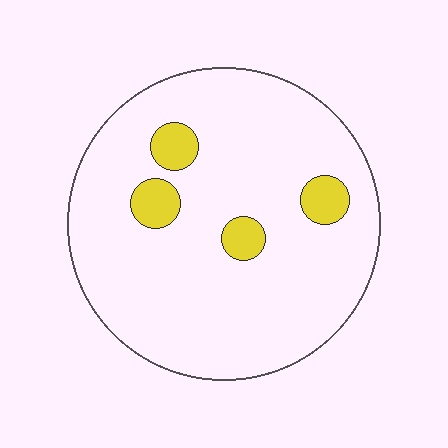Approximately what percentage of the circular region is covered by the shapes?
Approximately 10%.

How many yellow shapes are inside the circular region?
4.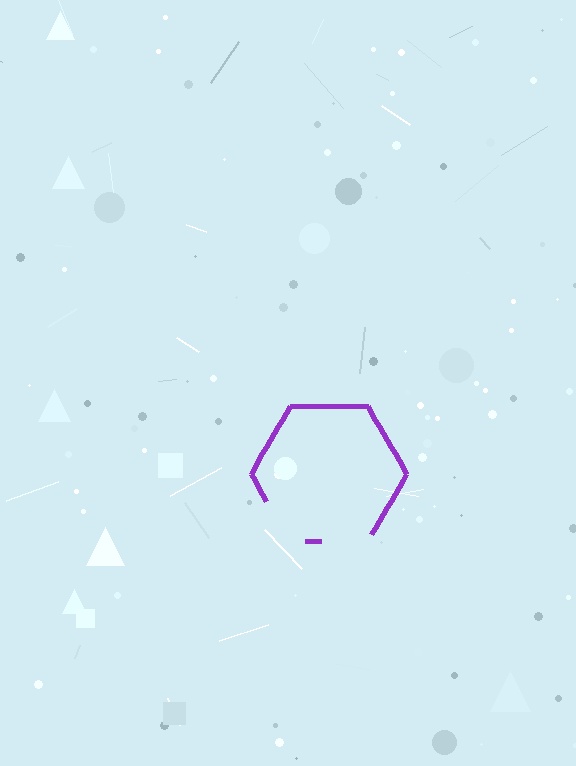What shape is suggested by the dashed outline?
The dashed outline suggests a hexagon.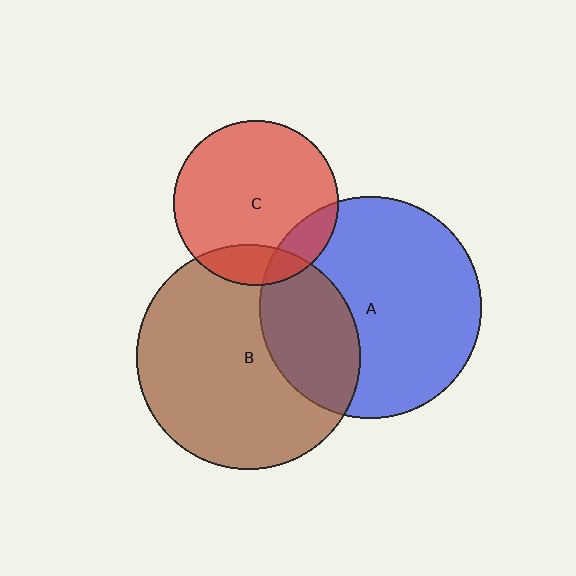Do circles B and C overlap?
Yes.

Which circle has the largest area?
Circle B (brown).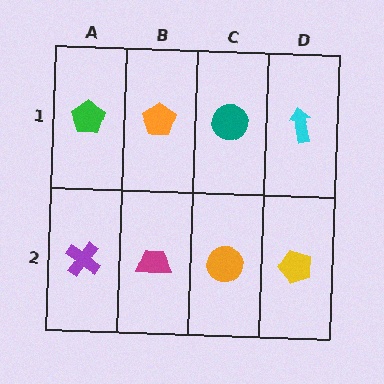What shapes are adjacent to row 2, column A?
A green pentagon (row 1, column A), a magenta trapezoid (row 2, column B).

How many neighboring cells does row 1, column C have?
3.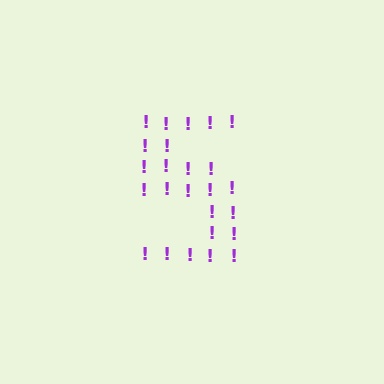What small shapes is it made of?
It is made of small exclamation marks.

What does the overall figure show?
The overall figure shows the digit 5.